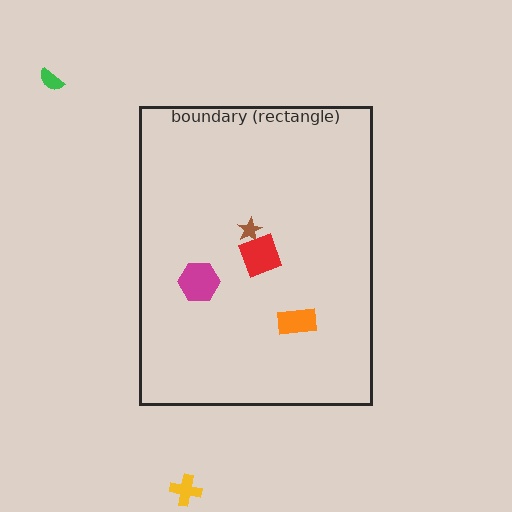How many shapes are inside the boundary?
4 inside, 2 outside.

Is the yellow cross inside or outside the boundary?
Outside.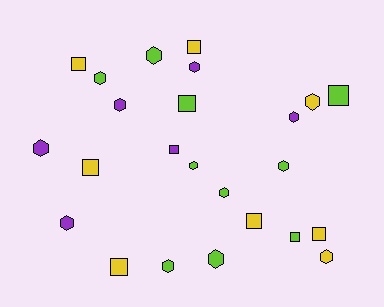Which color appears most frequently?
Lime, with 10 objects.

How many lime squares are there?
There are 3 lime squares.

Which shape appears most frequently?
Hexagon, with 14 objects.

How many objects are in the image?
There are 24 objects.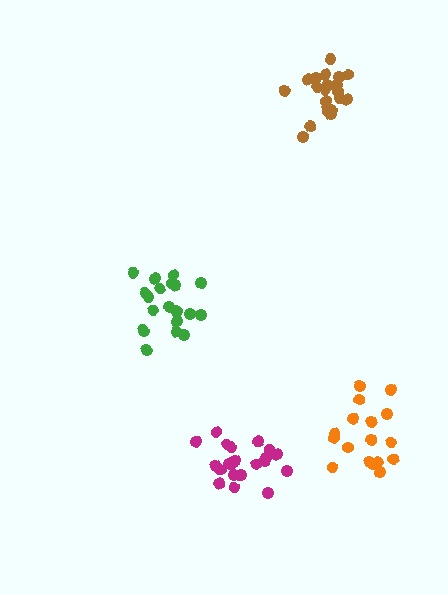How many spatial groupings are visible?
There are 4 spatial groupings.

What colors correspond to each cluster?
The clusters are colored: green, magenta, orange, brown.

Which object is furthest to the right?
The orange cluster is rightmost.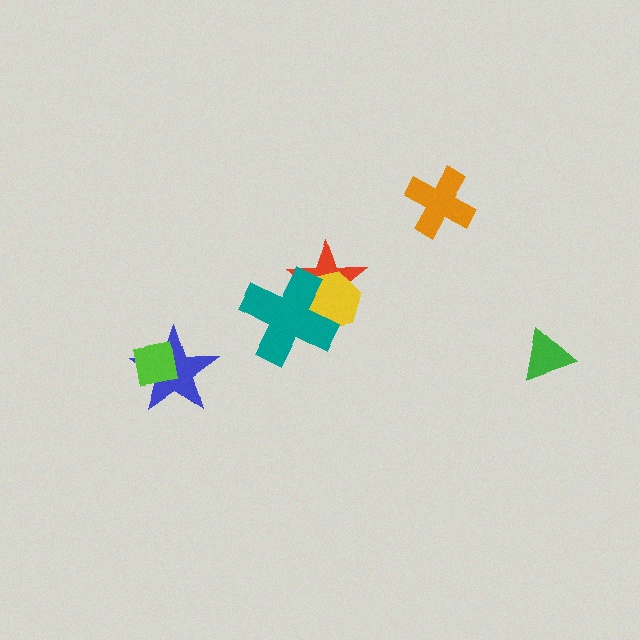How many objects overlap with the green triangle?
0 objects overlap with the green triangle.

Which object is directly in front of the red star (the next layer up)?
The yellow hexagon is directly in front of the red star.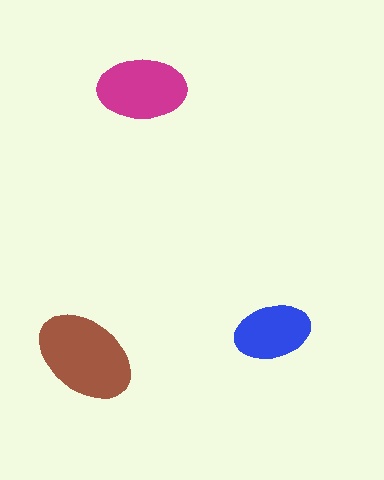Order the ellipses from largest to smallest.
the brown one, the magenta one, the blue one.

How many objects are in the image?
There are 3 objects in the image.